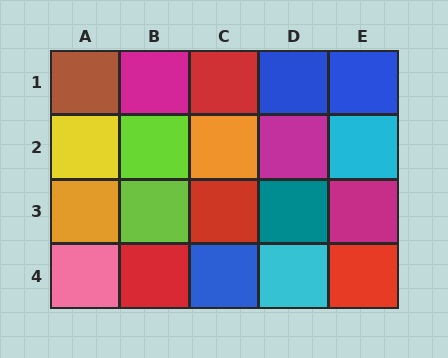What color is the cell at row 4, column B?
Red.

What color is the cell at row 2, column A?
Yellow.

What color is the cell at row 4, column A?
Pink.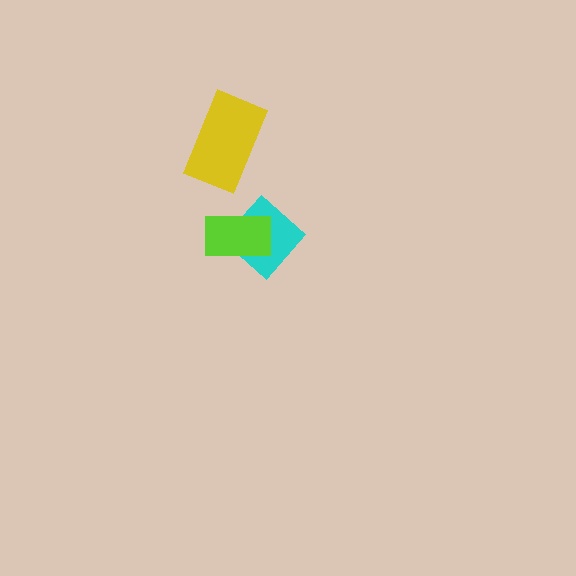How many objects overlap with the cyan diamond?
1 object overlaps with the cyan diamond.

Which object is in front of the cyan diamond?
The lime rectangle is in front of the cyan diamond.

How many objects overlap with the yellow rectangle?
0 objects overlap with the yellow rectangle.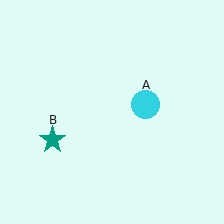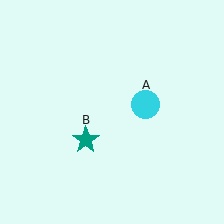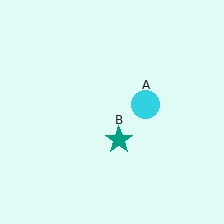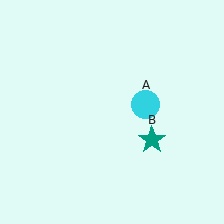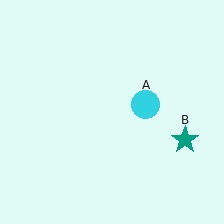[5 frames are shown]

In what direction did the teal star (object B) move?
The teal star (object B) moved right.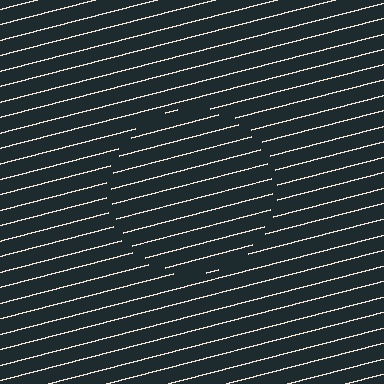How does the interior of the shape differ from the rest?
The interior of the shape contains the same grating, shifted by half a period — the contour is defined by the phase discontinuity where line-ends from the inner and outer gratings abut.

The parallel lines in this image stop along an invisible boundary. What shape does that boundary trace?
An illusory circle. The interior of the shape contains the same grating, shifted by half a period — the contour is defined by the phase discontinuity where line-ends from the inner and outer gratings abut.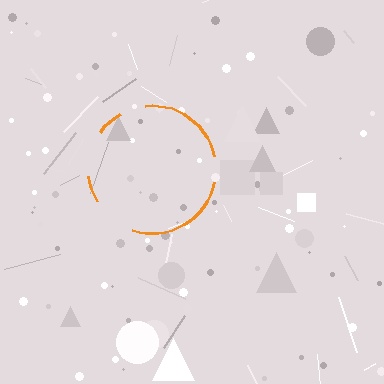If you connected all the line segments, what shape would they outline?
They would outline a circle.